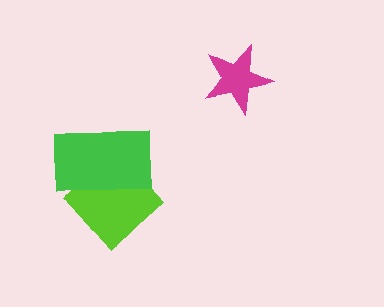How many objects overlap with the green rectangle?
1 object overlaps with the green rectangle.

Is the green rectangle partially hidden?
No, no other shape covers it.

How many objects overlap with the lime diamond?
1 object overlaps with the lime diamond.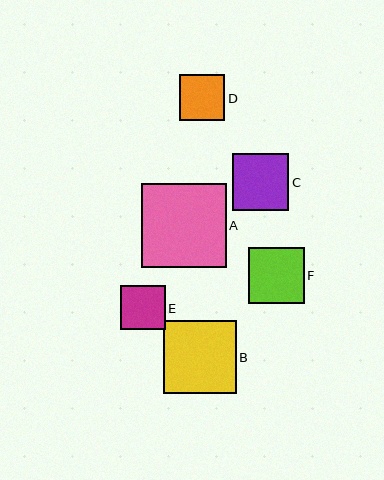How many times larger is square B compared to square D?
Square B is approximately 1.6 times the size of square D.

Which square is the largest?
Square A is the largest with a size of approximately 84 pixels.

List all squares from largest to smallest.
From largest to smallest: A, B, C, F, D, E.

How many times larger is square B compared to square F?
Square B is approximately 1.3 times the size of square F.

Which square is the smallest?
Square E is the smallest with a size of approximately 44 pixels.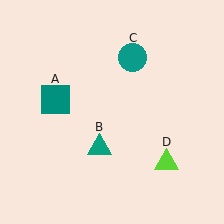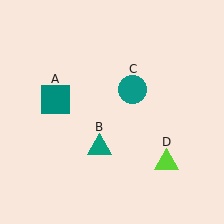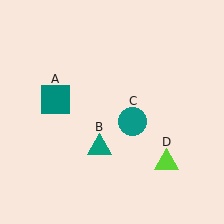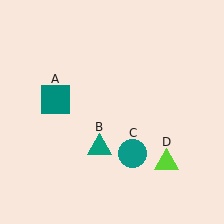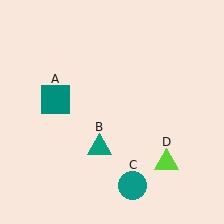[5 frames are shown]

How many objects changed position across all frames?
1 object changed position: teal circle (object C).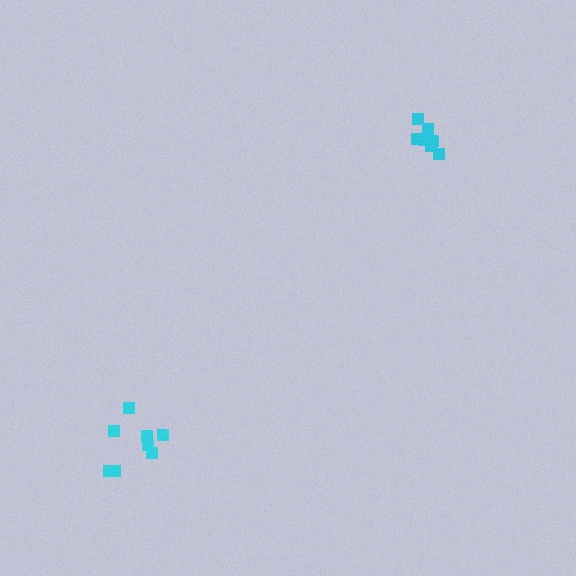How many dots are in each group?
Group 1: 8 dots, Group 2: 7 dots (15 total).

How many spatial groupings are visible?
There are 2 spatial groupings.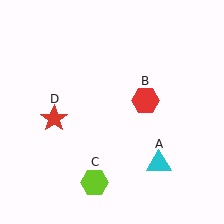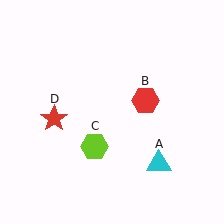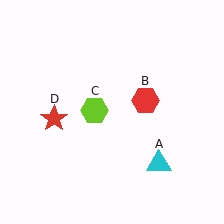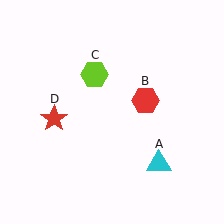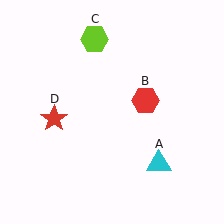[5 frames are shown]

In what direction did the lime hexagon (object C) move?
The lime hexagon (object C) moved up.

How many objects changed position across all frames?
1 object changed position: lime hexagon (object C).